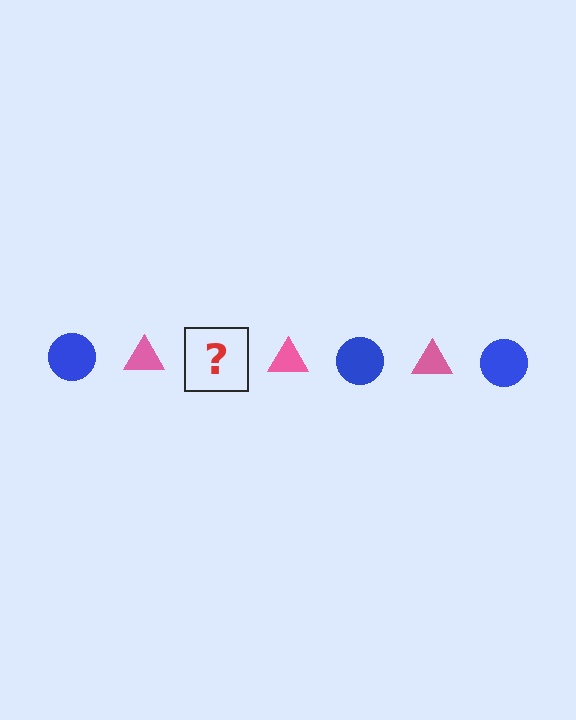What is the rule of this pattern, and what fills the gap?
The rule is that the pattern alternates between blue circle and pink triangle. The gap should be filled with a blue circle.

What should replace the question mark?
The question mark should be replaced with a blue circle.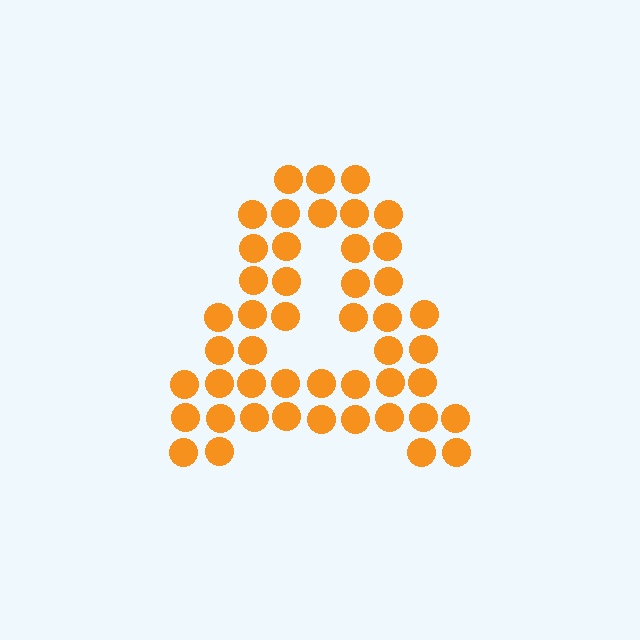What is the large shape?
The large shape is the letter A.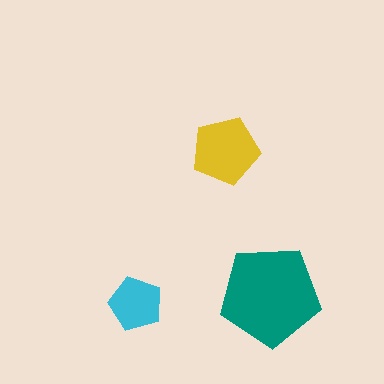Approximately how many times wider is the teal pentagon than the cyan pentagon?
About 2 times wider.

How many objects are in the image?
There are 3 objects in the image.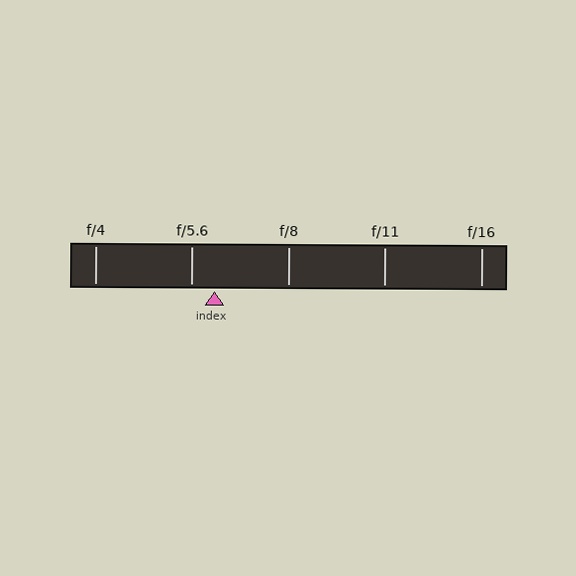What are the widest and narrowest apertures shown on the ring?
The widest aperture shown is f/4 and the narrowest is f/16.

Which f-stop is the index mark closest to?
The index mark is closest to f/5.6.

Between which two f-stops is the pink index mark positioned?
The index mark is between f/5.6 and f/8.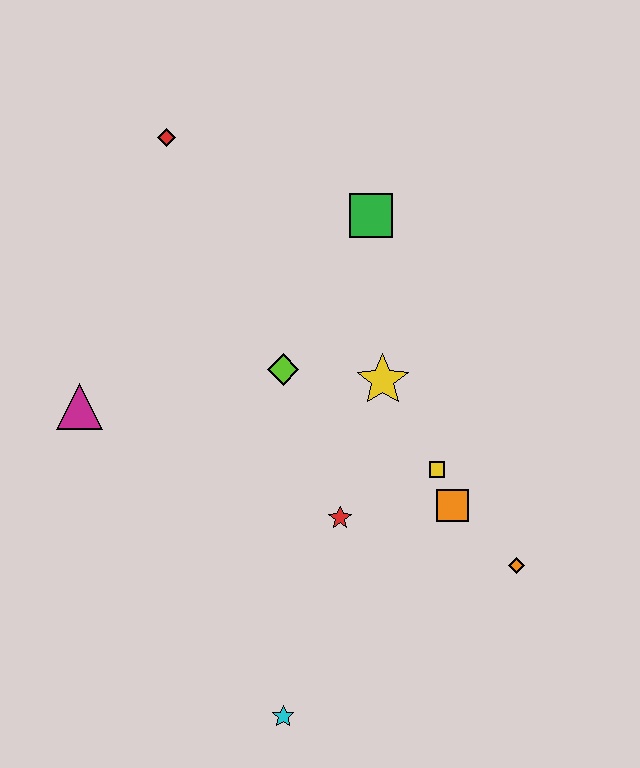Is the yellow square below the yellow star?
Yes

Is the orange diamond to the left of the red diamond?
No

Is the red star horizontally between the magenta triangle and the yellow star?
Yes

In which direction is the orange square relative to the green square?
The orange square is below the green square.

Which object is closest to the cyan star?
The red star is closest to the cyan star.